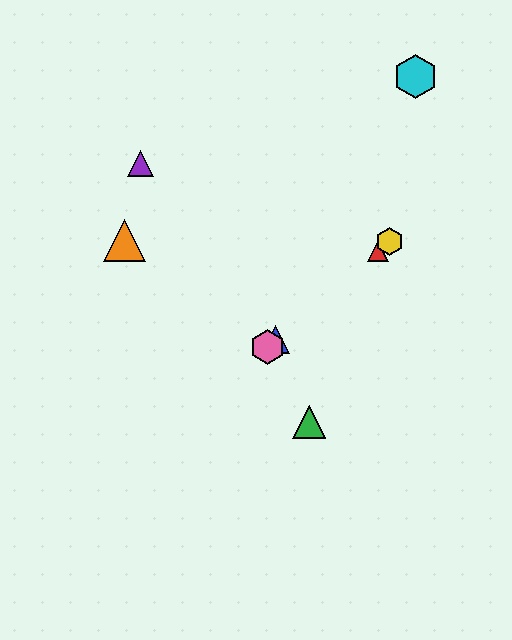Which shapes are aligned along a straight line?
The red triangle, the blue triangle, the yellow hexagon, the pink hexagon are aligned along a straight line.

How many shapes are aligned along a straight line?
4 shapes (the red triangle, the blue triangle, the yellow hexagon, the pink hexagon) are aligned along a straight line.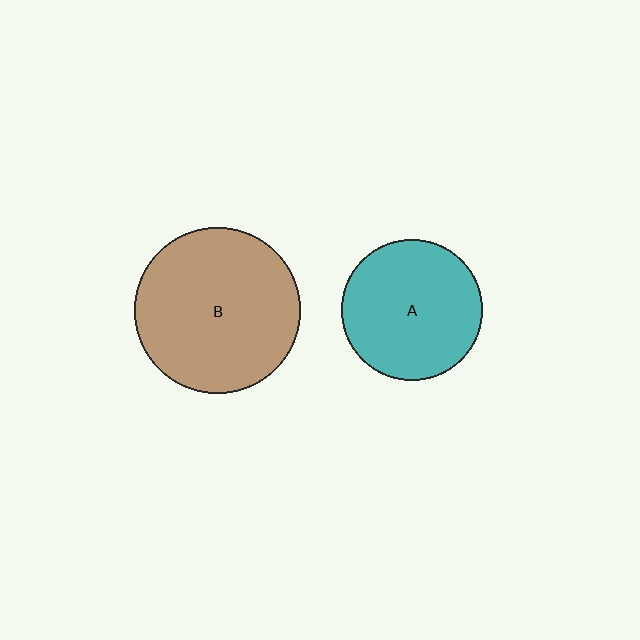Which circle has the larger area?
Circle B (brown).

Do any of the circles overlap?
No, none of the circles overlap.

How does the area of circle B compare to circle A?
Approximately 1.4 times.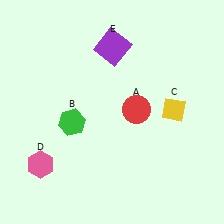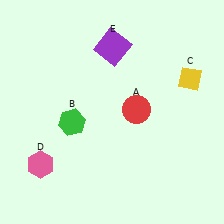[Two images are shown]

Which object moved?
The yellow diamond (C) moved up.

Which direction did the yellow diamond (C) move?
The yellow diamond (C) moved up.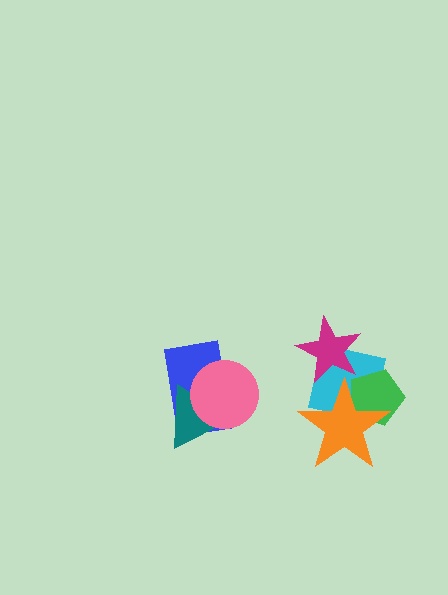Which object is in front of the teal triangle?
The pink circle is in front of the teal triangle.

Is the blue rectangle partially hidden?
Yes, it is partially covered by another shape.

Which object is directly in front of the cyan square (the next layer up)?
The green pentagon is directly in front of the cyan square.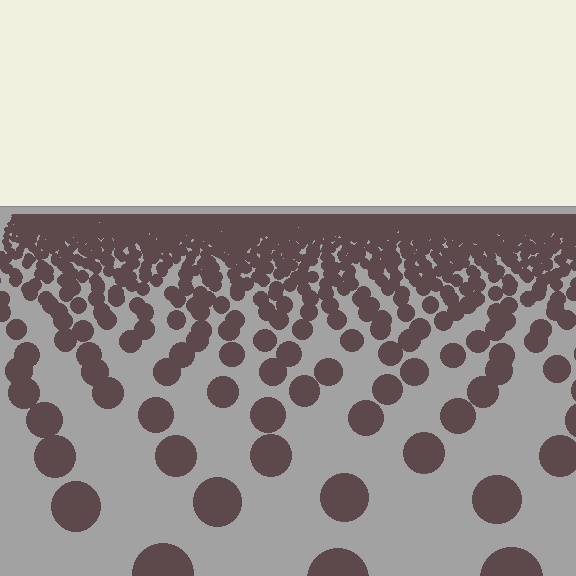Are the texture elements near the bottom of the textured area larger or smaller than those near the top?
Larger. Near the bottom, elements are closer to the viewer and appear at a bigger on-screen size.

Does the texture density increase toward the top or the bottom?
Density increases toward the top.